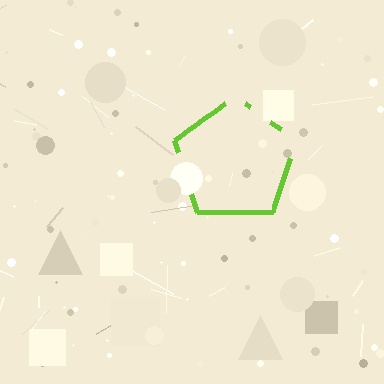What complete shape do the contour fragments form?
The contour fragments form a pentagon.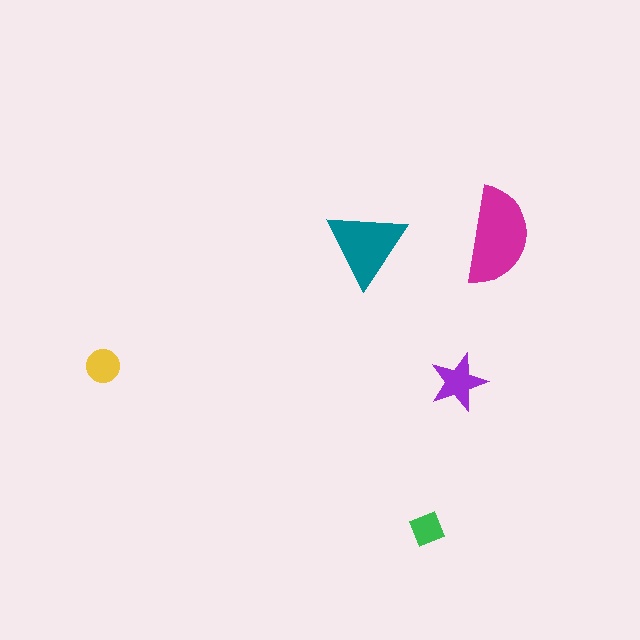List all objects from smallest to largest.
The green diamond, the yellow circle, the purple star, the teal triangle, the magenta semicircle.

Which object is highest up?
The magenta semicircle is topmost.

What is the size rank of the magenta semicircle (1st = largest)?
1st.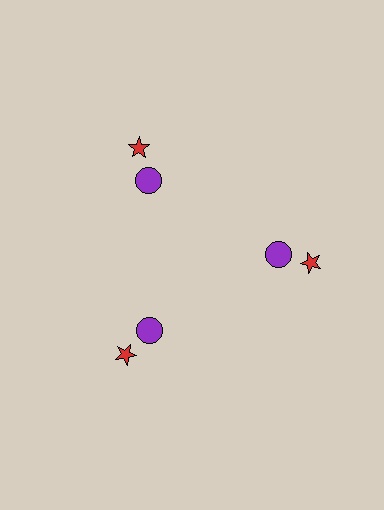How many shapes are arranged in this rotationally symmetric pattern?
There are 6 shapes, arranged in 3 groups of 2.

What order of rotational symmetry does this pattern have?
This pattern has 3-fold rotational symmetry.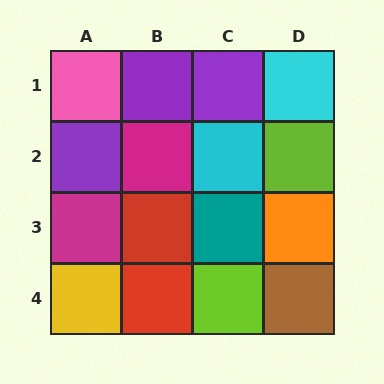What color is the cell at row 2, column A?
Purple.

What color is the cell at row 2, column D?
Lime.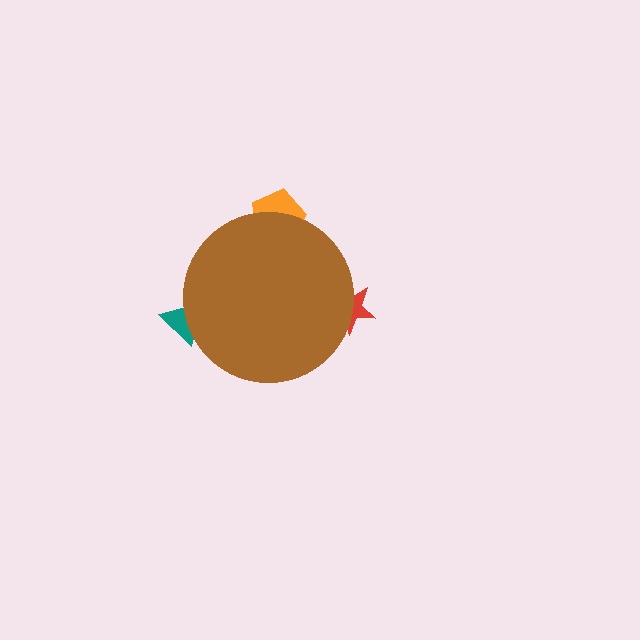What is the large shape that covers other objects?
A brown circle.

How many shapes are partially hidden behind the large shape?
3 shapes are partially hidden.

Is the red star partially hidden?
Yes, the red star is partially hidden behind the brown circle.